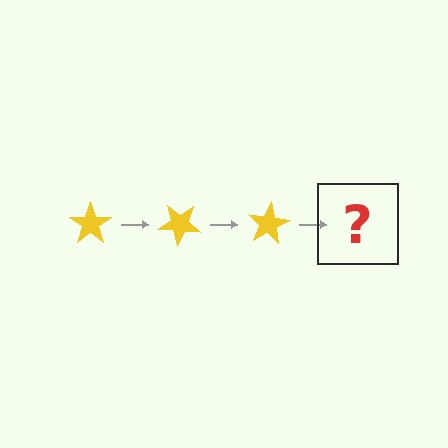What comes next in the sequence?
The next element should be a yellow star rotated 120 degrees.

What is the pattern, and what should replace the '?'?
The pattern is that the star rotates 40 degrees each step. The '?' should be a yellow star rotated 120 degrees.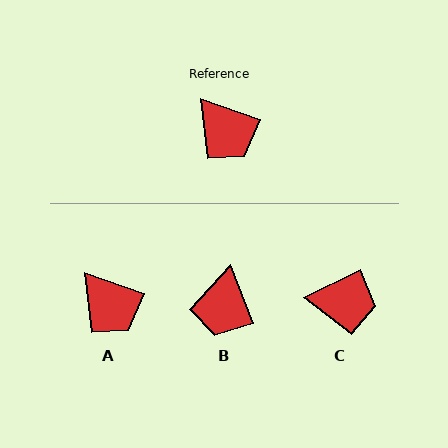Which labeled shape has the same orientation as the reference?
A.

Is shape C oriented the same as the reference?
No, it is off by about 46 degrees.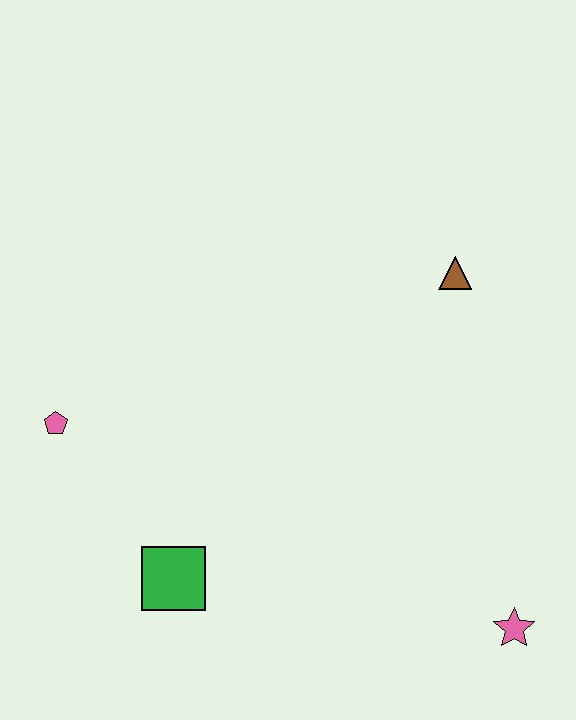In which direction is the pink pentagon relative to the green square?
The pink pentagon is above the green square.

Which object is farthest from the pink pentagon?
The pink star is farthest from the pink pentagon.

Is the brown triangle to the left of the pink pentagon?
No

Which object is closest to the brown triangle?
The pink star is closest to the brown triangle.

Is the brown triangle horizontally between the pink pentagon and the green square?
No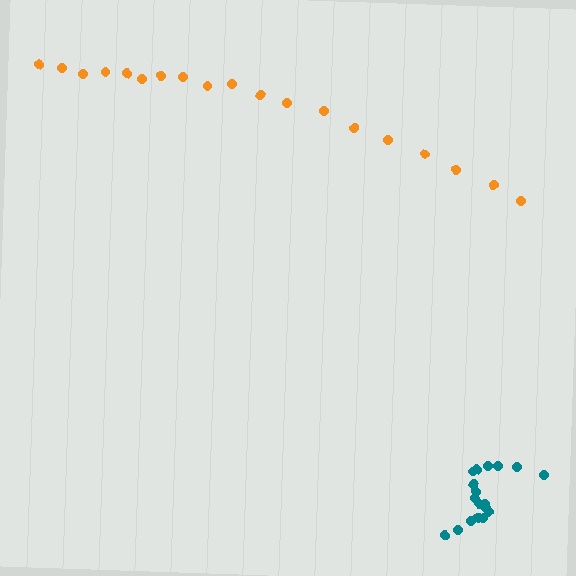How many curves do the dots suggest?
There are 2 distinct paths.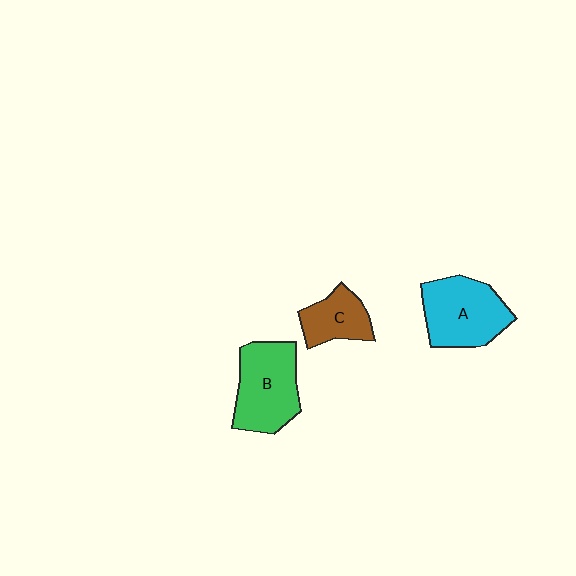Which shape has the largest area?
Shape B (green).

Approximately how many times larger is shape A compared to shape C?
Approximately 1.7 times.